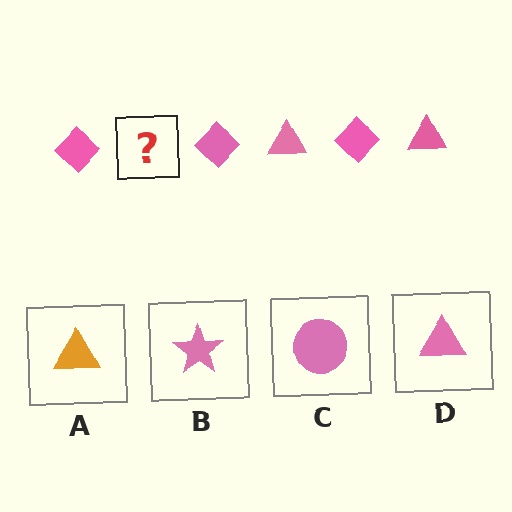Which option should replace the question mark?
Option D.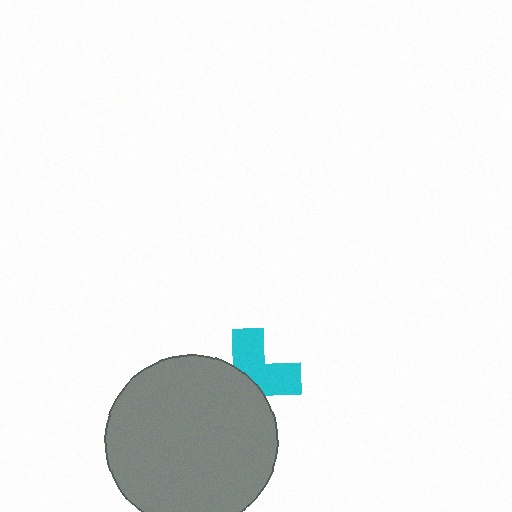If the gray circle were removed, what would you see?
You would see the complete cyan cross.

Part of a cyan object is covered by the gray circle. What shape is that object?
It is a cross.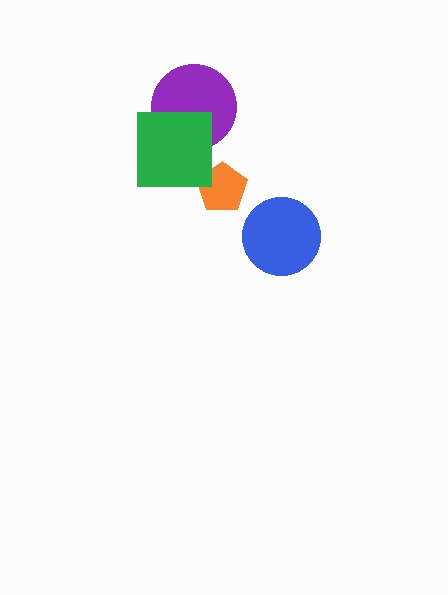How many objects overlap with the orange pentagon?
0 objects overlap with the orange pentagon.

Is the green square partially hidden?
No, no other shape covers it.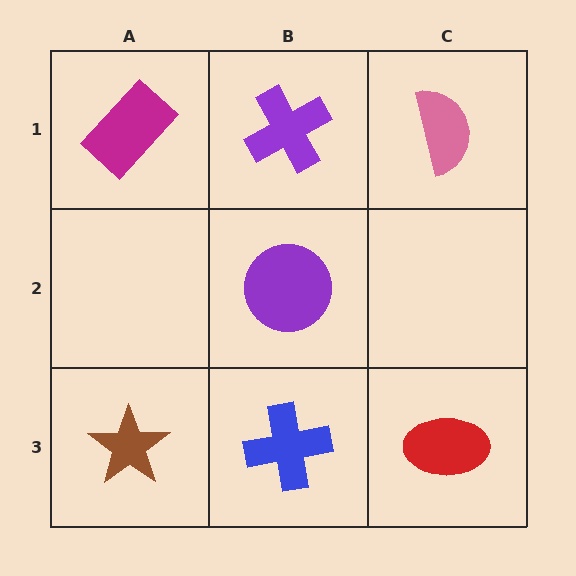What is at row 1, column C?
A pink semicircle.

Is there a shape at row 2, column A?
No, that cell is empty.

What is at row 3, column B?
A blue cross.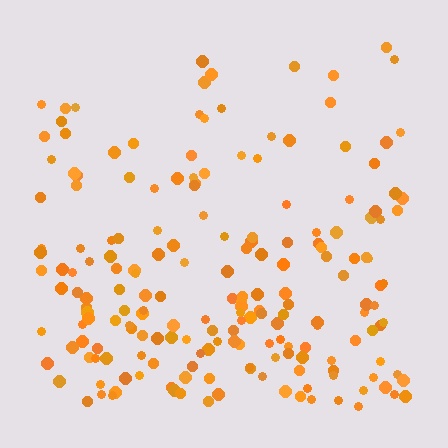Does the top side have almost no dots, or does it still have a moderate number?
Still a moderate number, just noticeably fewer than the bottom.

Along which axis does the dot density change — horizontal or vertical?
Vertical.